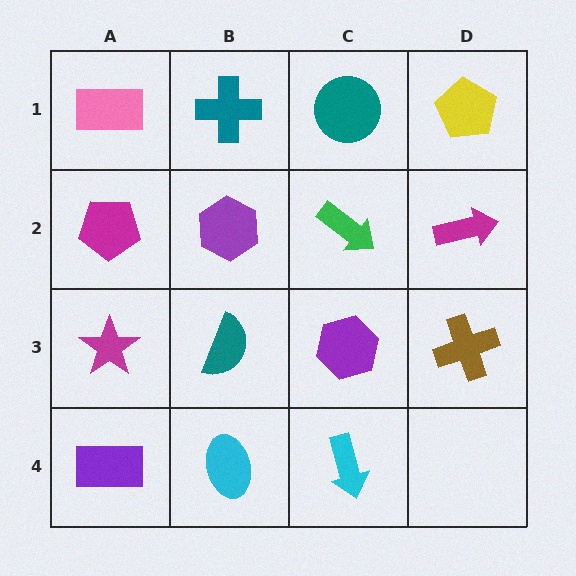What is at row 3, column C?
A purple hexagon.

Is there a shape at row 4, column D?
No, that cell is empty.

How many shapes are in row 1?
4 shapes.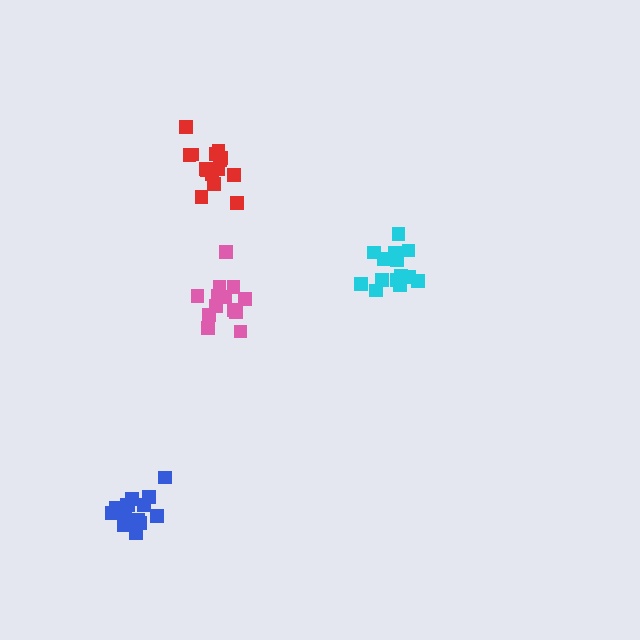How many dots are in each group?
Group 1: 15 dots, Group 2: 15 dots, Group 3: 15 dots, Group 4: 13 dots (58 total).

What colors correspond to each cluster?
The clusters are colored: cyan, red, blue, pink.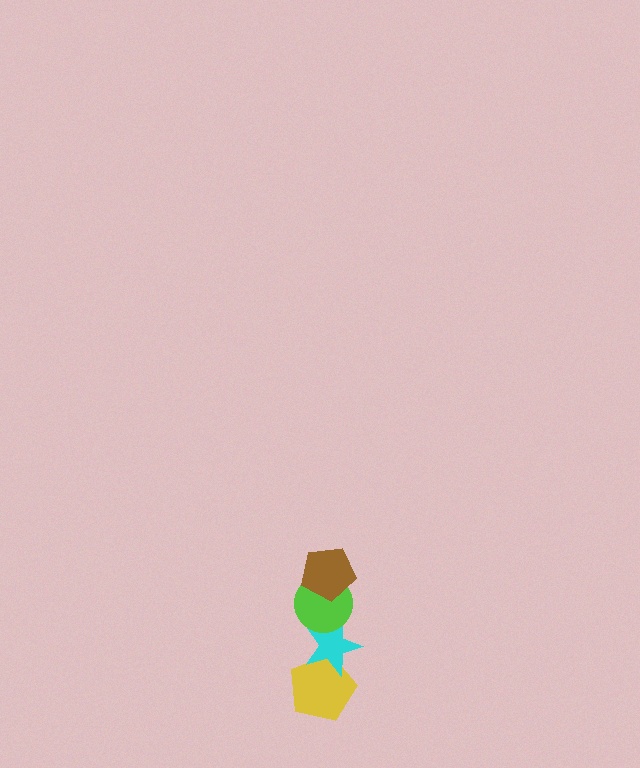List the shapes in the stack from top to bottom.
From top to bottom: the brown pentagon, the lime circle, the cyan star, the yellow pentagon.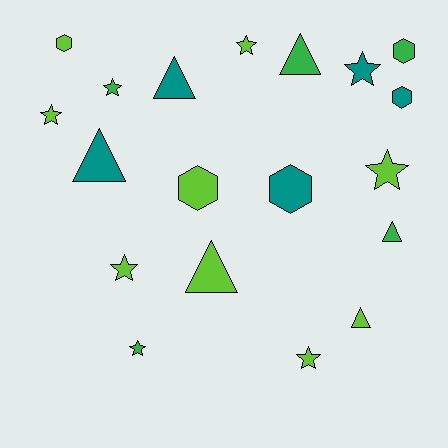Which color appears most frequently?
Lime, with 9 objects.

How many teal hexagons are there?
There are 2 teal hexagons.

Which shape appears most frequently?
Star, with 8 objects.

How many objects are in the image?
There are 19 objects.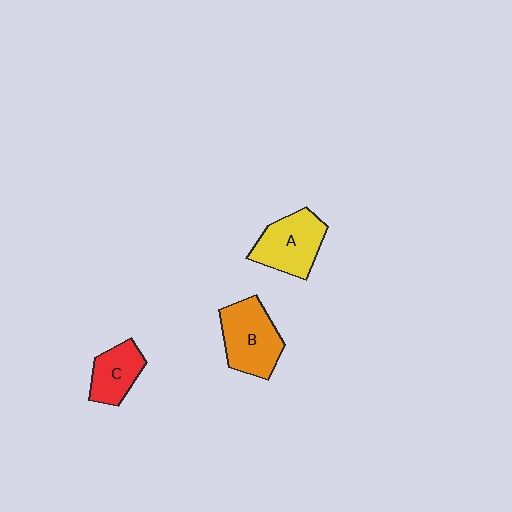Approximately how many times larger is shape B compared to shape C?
Approximately 1.5 times.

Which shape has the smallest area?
Shape C (red).